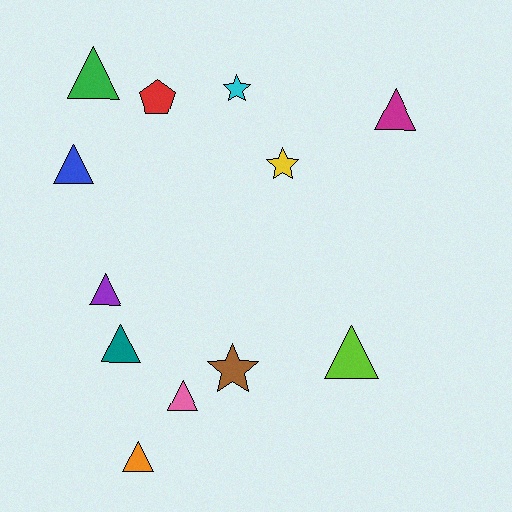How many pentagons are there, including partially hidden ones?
There is 1 pentagon.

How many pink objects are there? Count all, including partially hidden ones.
There is 1 pink object.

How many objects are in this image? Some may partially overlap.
There are 12 objects.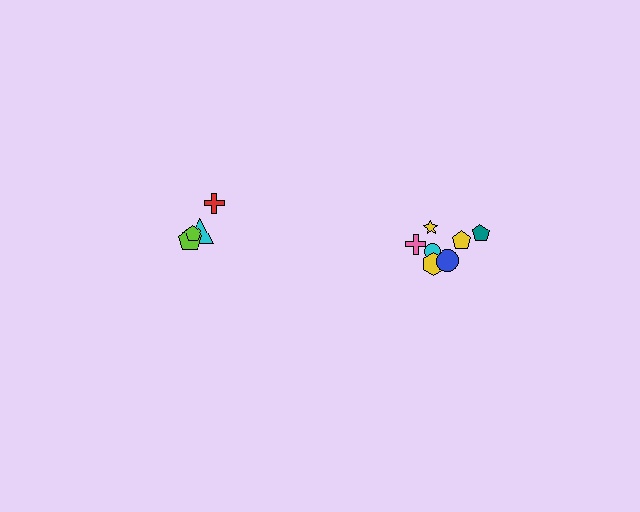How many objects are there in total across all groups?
There are 11 objects.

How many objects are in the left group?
There are 4 objects.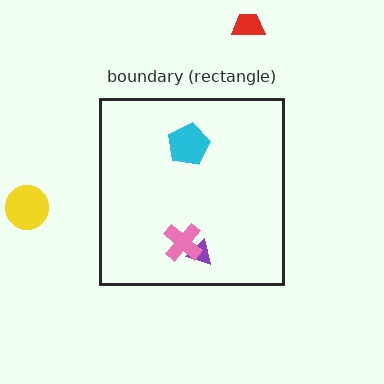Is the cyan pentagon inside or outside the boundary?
Inside.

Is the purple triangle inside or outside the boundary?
Inside.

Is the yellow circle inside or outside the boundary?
Outside.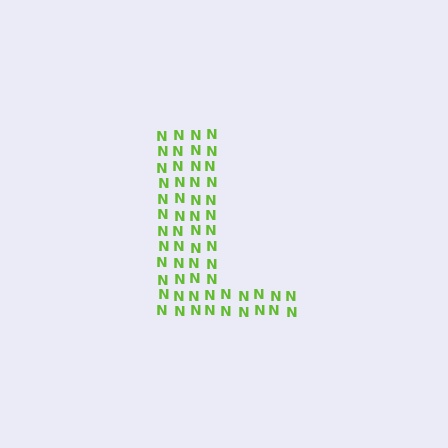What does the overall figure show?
The overall figure shows the letter L.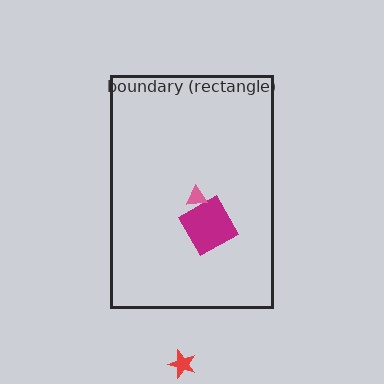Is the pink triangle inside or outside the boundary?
Inside.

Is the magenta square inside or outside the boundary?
Inside.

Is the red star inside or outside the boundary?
Outside.